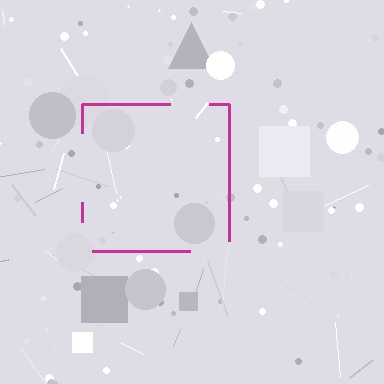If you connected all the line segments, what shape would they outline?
They would outline a square.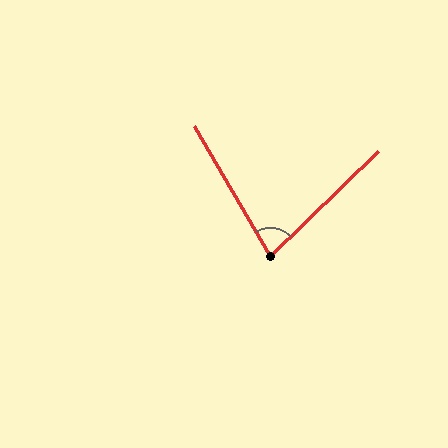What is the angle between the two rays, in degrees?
Approximately 76 degrees.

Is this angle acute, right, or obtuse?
It is acute.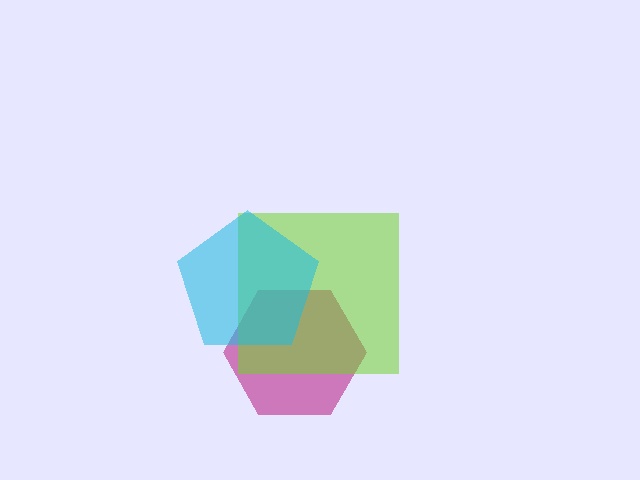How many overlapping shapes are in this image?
There are 3 overlapping shapes in the image.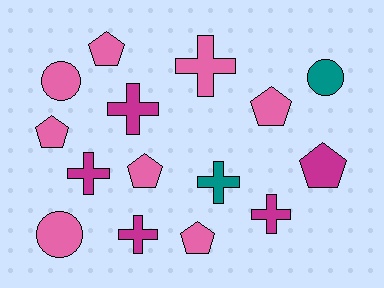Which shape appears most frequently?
Cross, with 6 objects.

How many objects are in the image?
There are 15 objects.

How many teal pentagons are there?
There are no teal pentagons.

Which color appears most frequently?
Pink, with 8 objects.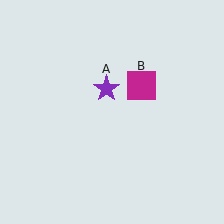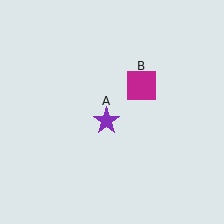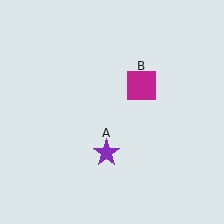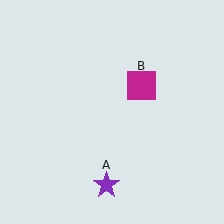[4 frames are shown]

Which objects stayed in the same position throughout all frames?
Magenta square (object B) remained stationary.